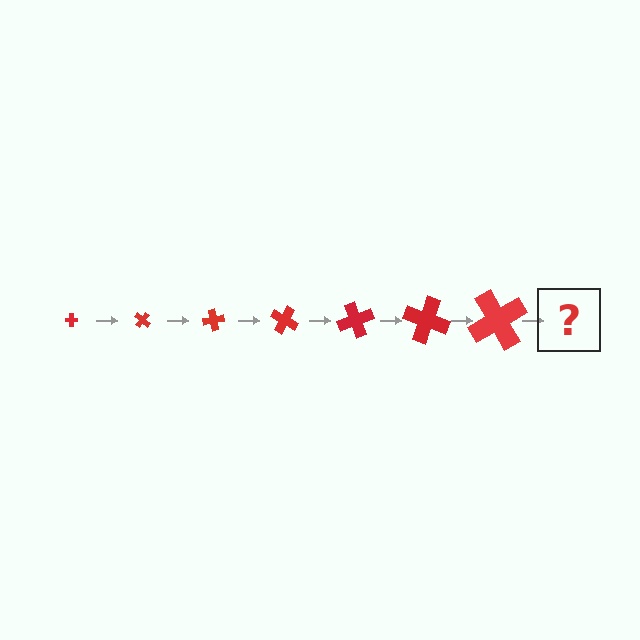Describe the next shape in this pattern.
It should be a cross, larger than the previous one and rotated 280 degrees from the start.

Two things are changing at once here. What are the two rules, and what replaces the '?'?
The two rules are that the cross grows larger each step and it rotates 40 degrees each step. The '?' should be a cross, larger than the previous one and rotated 280 degrees from the start.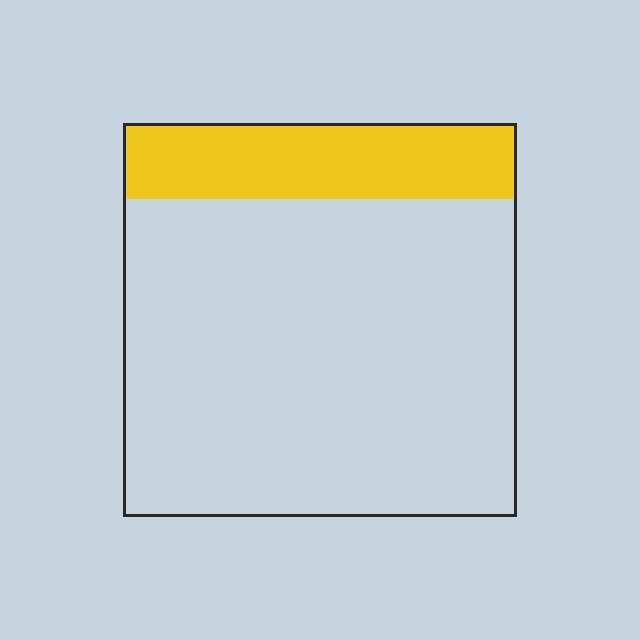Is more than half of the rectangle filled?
No.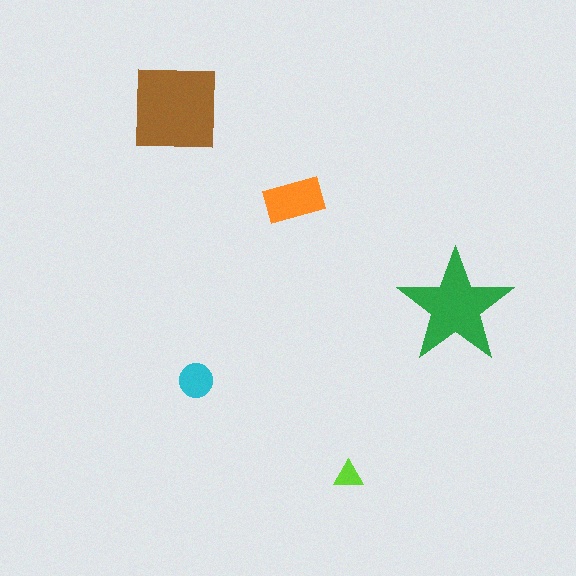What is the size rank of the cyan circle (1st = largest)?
4th.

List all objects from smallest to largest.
The lime triangle, the cyan circle, the orange rectangle, the green star, the brown square.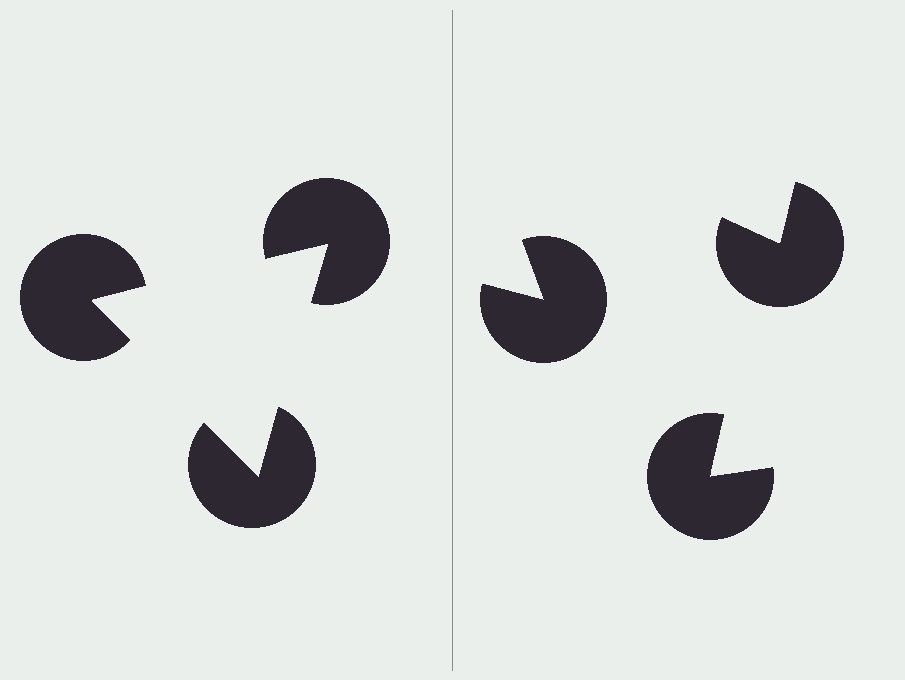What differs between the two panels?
The pac-man discs are positioned identically on both sides; only the wedge orientations differ. On the left they align to a triangle; on the right they are misaligned.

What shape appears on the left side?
An illusory triangle.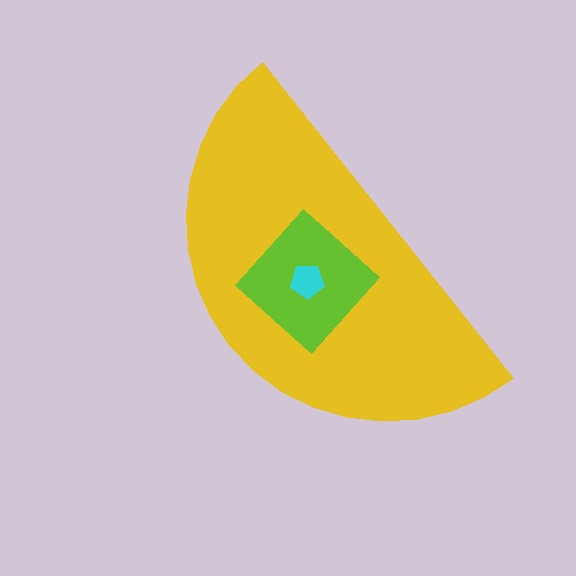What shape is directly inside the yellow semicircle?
The lime diamond.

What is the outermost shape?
The yellow semicircle.